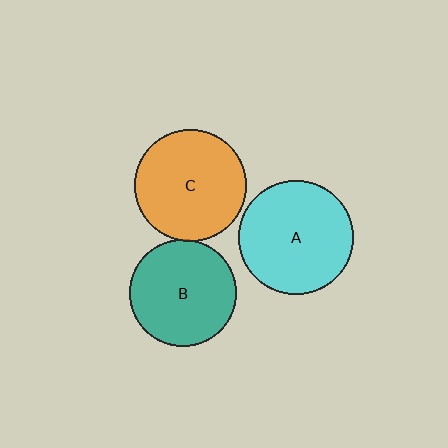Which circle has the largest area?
Circle A (cyan).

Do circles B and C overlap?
Yes.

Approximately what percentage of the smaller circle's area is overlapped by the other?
Approximately 5%.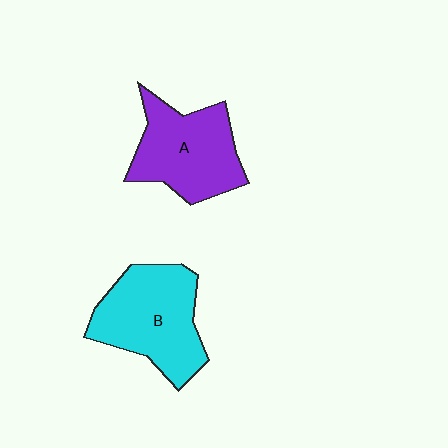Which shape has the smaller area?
Shape A (purple).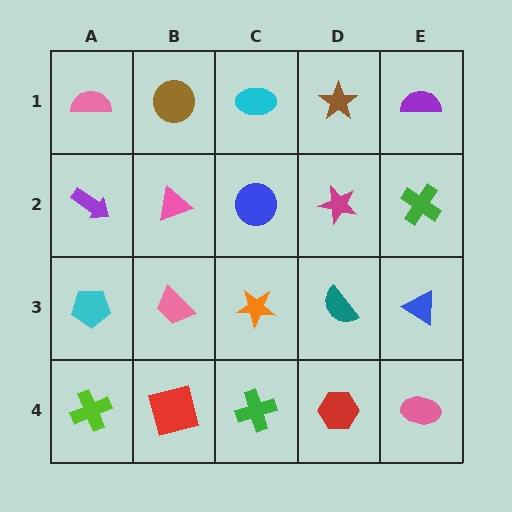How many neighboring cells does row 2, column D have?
4.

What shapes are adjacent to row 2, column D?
A brown star (row 1, column D), a teal semicircle (row 3, column D), a blue circle (row 2, column C), a green cross (row 2, column E).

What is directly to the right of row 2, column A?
A pink triangle.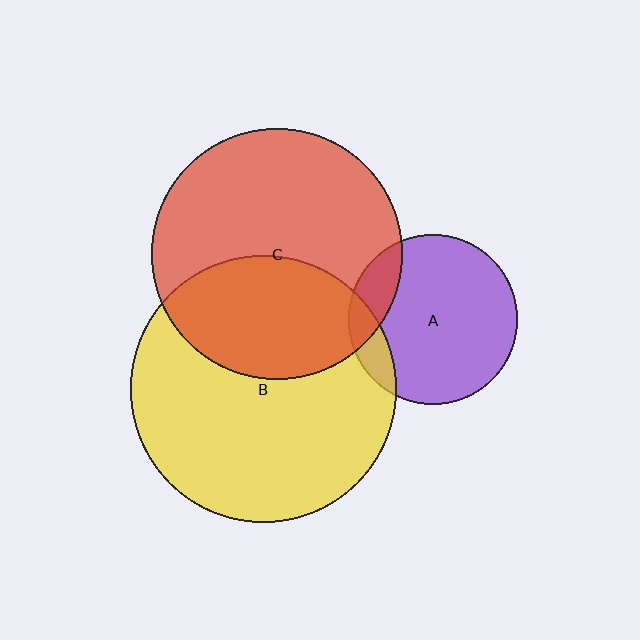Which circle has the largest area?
Circle B (yellow).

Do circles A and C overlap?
Yes.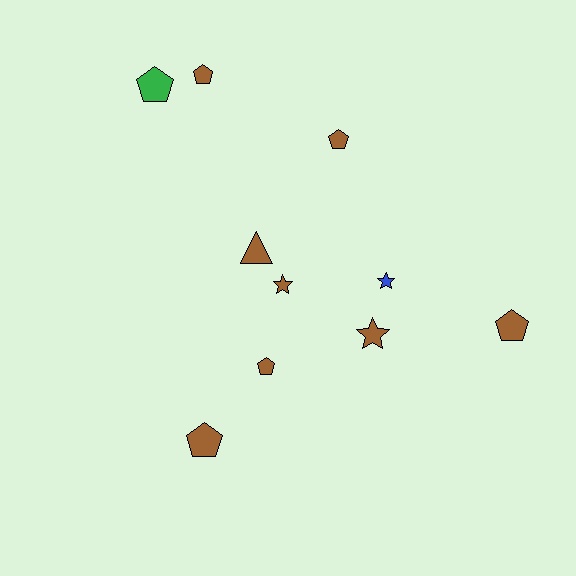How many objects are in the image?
There are 10 objects.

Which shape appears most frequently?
Pentagon, with 6 objects.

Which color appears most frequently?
Brown, with 8 objects.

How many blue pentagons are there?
There are no blue pentagons.